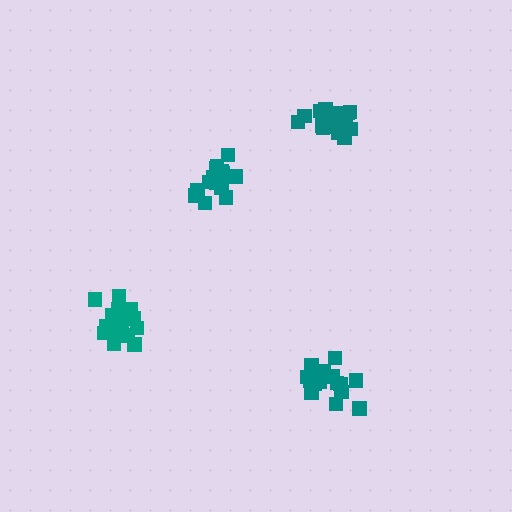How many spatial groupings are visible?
There are 4 spatial groupings.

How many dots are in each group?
Group 1: 18 dots, Group 2: 19 dots, Group 3: 15 dots, Group 4: 21 dots (73 total).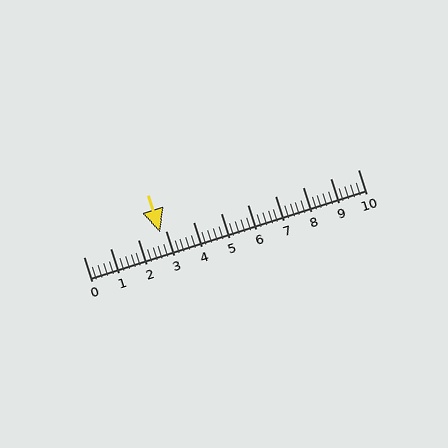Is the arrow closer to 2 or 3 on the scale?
The arrow is closer to 3.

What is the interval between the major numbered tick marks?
The major tick marks are spaced 1 units apart.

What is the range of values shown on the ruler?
The ruler shows values from 0 to 10.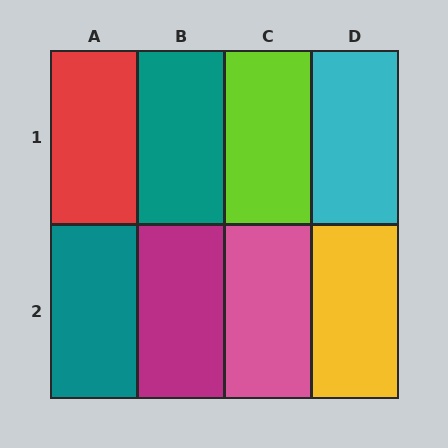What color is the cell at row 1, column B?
Teal.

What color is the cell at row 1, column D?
Cyan.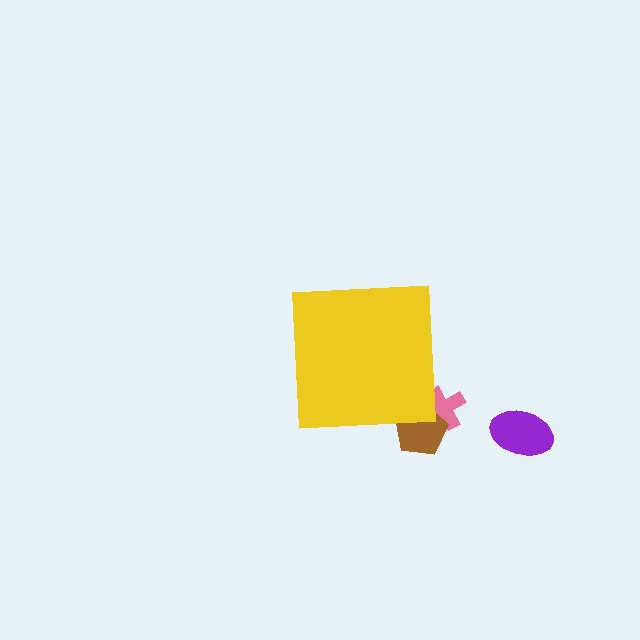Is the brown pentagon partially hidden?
Yes, the brown pentagon is partially hidden behind the yellow square.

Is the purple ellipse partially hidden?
No, the purple ellipse is fully visible.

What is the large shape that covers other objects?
A yellow square.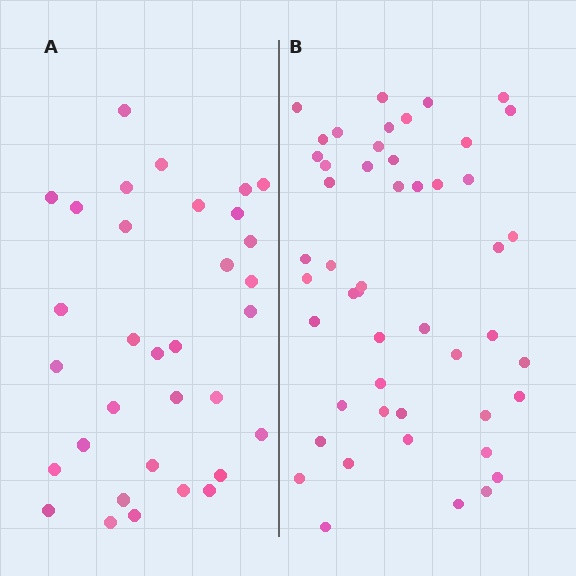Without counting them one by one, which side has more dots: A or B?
Region B (the right region) has more dots.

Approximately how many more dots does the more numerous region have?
Region B has approximately 15 more dots than region A.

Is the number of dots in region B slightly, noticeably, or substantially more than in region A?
Region B has substantially more. The ratio is roughly 1.5 to 1.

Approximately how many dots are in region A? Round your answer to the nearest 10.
About 30 dots. (The exact count is 33, which rounds to 30.)